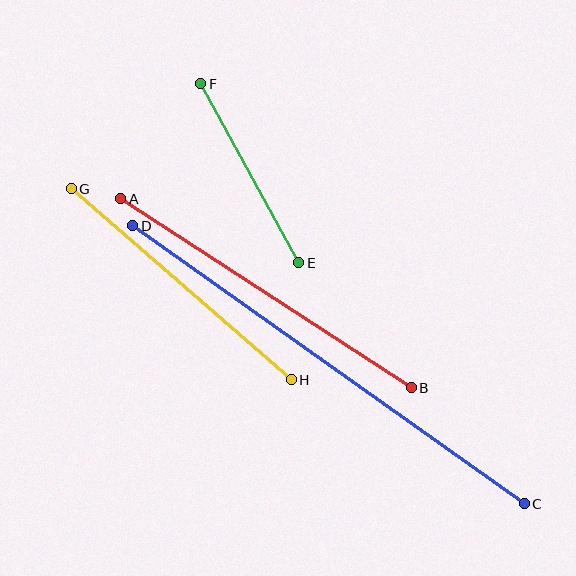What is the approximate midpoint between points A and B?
The midpoint is at approximately (266, 293) pixels.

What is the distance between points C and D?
The distance is approximately 480 pixels.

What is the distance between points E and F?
The distance is approximately 204 pixels.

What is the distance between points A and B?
The distance is approximately 347 pixels.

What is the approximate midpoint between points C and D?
The midpoint is at approximately (328, 365) pixels.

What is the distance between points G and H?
The distance is approximately 291 pixels.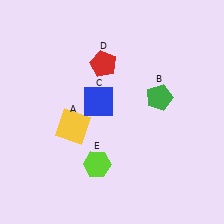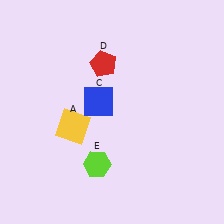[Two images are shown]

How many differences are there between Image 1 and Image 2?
There is 1 difference between the two images.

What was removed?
The green pentagon (B) was removed in Image 2.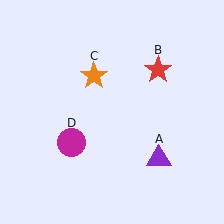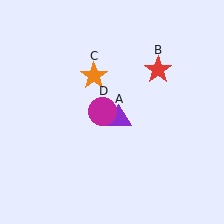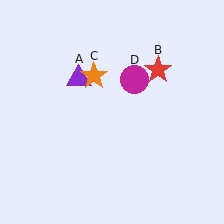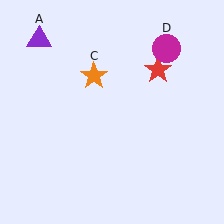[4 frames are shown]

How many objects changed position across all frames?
2 objects changed position: purple triangle (object A), magenta circle (object D).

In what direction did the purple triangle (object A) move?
The purple triangle (object A) moved up and to the left.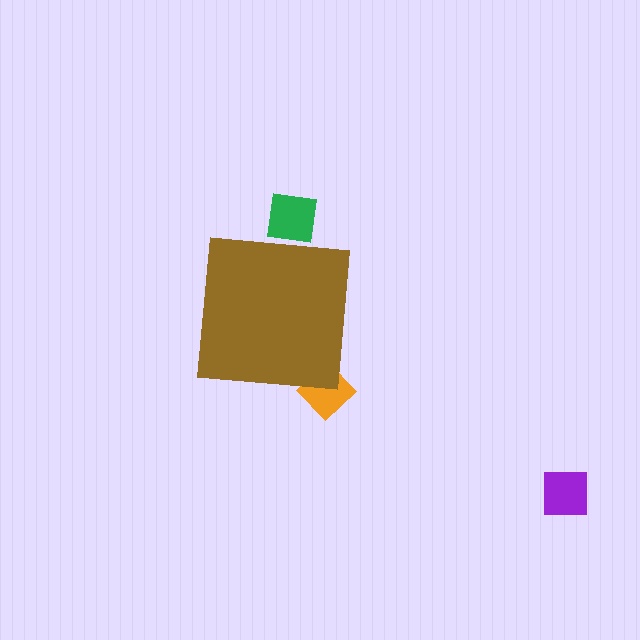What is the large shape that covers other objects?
A brown square.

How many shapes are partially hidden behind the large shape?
2 shapes are partially hidden.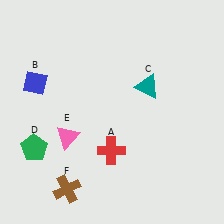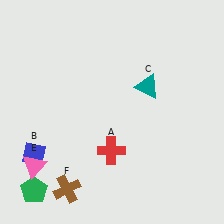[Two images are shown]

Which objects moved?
The objects that moved are: the blue diamond (B), the green pentagon (D), the pink triangle (E).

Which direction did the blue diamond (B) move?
The blue diamond (B) moved down.